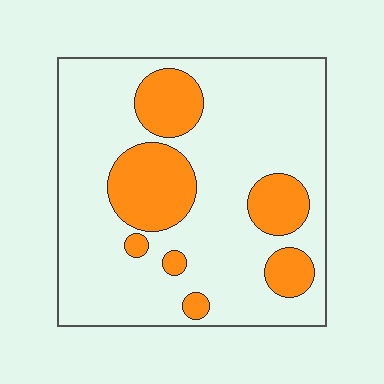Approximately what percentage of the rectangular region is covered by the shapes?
Approximately 25%.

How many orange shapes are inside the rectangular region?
7.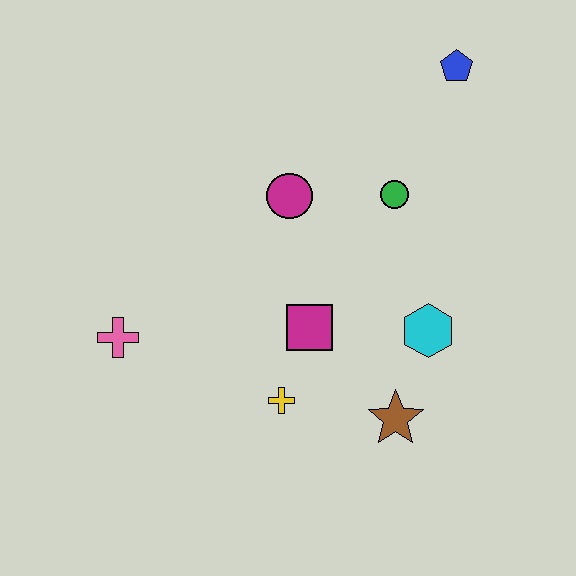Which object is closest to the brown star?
The cyan hexagon is closest to the brown star.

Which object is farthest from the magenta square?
The blue pentagon is farthest from the magenta square.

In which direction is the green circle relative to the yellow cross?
The green circle is above the yellow cross.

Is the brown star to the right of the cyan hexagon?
No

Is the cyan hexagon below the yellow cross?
No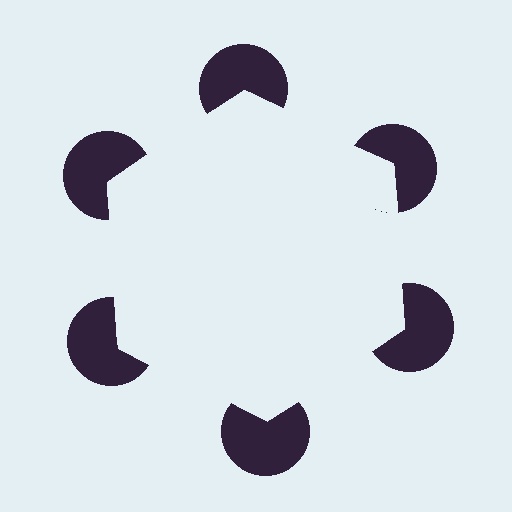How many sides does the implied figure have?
6 sides.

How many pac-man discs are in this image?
There are 6 — one at each vertex of the illusory hexagon.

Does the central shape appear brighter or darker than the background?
It typically appears slightly brighter than the background, even though no actual brightness change is drawn.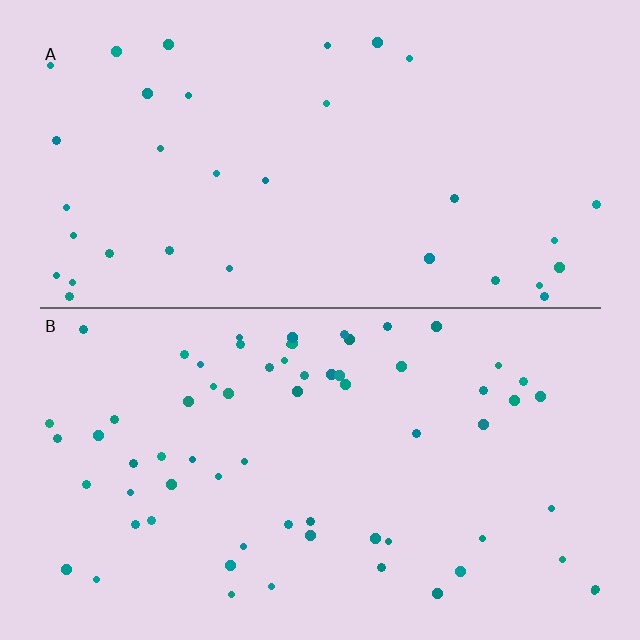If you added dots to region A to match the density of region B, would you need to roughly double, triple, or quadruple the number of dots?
Approximately double.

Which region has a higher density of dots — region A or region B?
B (the bottom).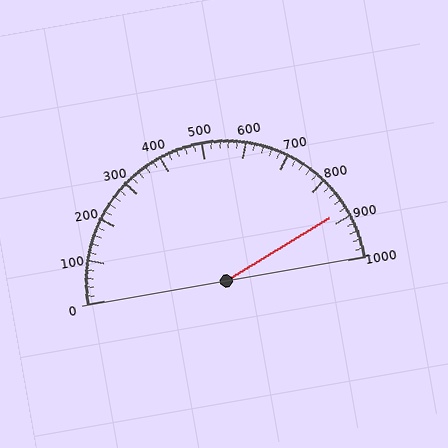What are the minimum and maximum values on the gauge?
The gauge ranges from 0 to 1000.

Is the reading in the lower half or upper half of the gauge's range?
The reading is in the upper half of the range (0 to 1000).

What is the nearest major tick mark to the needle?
The nearest major tick mark is 900.